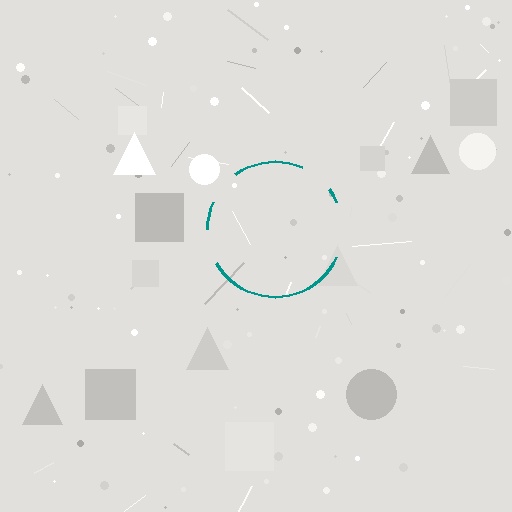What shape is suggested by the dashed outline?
The dashed outline suggests a circle.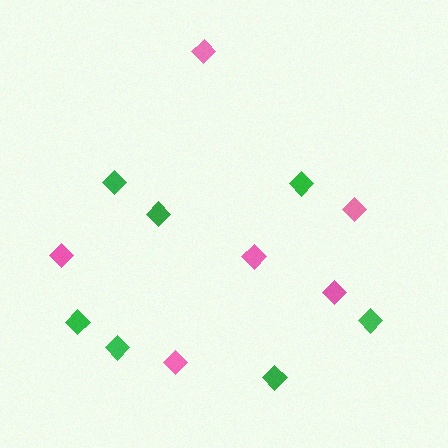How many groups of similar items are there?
There are 2 groups: one group of green diamonds (7) and one group of pink diamonds (6).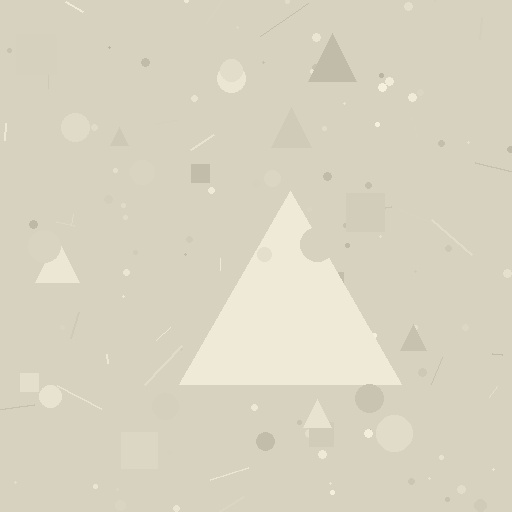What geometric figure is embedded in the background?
A triangle is embedded in the background.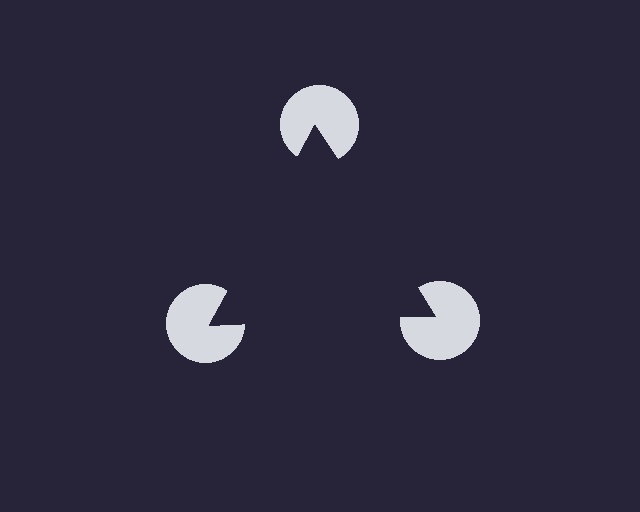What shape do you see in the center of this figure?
An illusory triangle — its edges are inferred from the aligned wedge cuts in the pac-man discs, not physically drawn.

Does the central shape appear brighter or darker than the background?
It typically appears slightly darker than the background, even though no actual brightness change is drawn.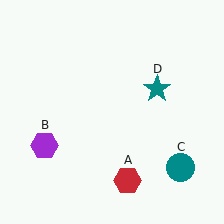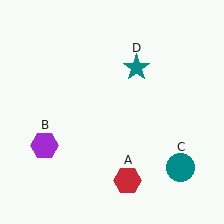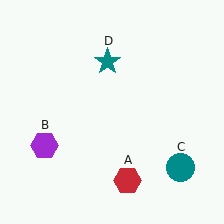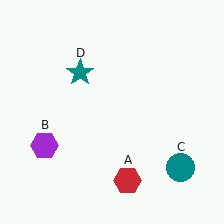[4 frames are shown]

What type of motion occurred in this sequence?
The teal star (object D) rotated counterclockwise around the center of the scene.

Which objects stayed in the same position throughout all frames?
Red hexagon (object A) and purple hexagon (object B) and teal circle (object C) remained stationary.